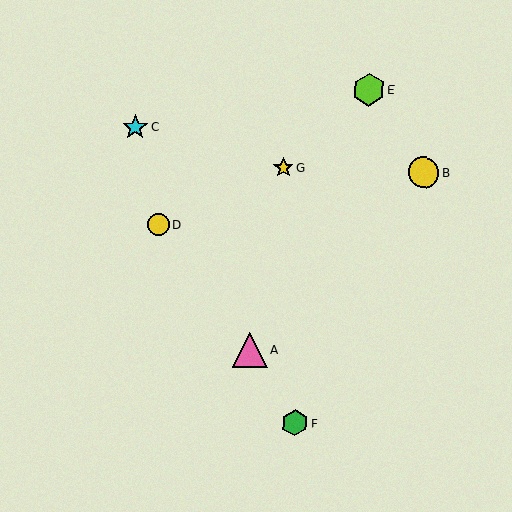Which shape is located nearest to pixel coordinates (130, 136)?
The cyan star (labeled C) at (135, 127) is nearest to that location.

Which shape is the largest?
The pink triangle (labeled A) is the largest.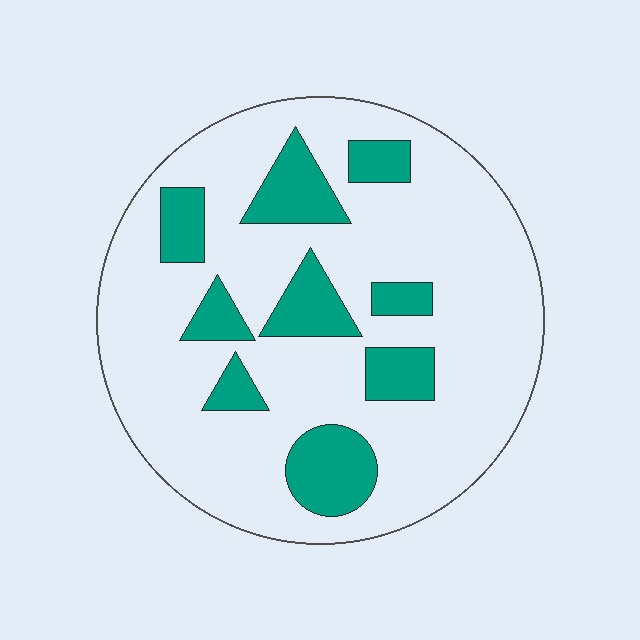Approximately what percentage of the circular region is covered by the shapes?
Approximately 20%.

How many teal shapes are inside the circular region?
9.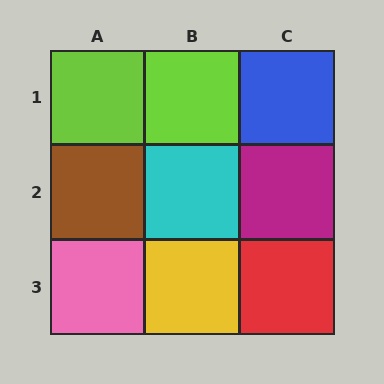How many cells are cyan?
1 cell is cyan.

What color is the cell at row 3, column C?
Red.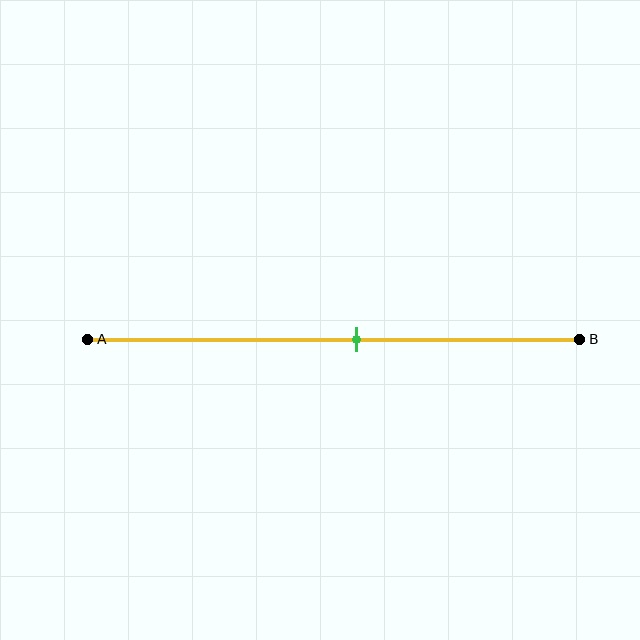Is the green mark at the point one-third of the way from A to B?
No, the mark is at about 55% from A, not at the 33% one-third point.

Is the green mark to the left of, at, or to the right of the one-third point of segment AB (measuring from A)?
The green mark is to the right of the one-third point of segment AB.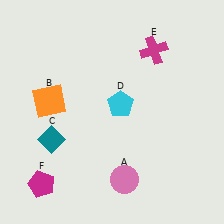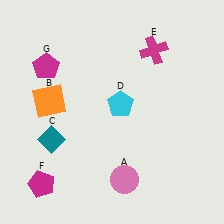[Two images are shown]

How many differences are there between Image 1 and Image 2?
There is 1 difference between the two images.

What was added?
A magenta pentagon (G) was added in Image 2.